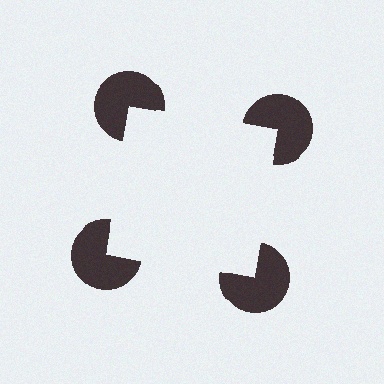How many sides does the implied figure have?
4 sides.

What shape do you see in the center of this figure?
An illusory square — its edges are inferred from the aligned wedge cuts in the pac-man discs, not physically drawn.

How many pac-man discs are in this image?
There are 4 — one at each vertex of the illusory square.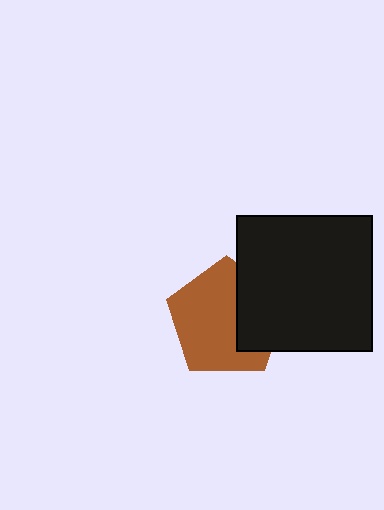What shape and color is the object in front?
The object in front is a black square.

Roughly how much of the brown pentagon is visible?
Most of it is visible (roughly 66%).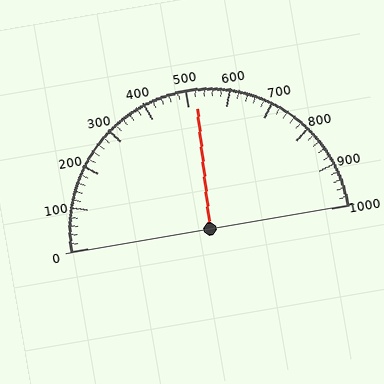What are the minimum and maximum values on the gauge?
The gauge ranges from 0 to 1000.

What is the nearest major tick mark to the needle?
The nearest major tick mark is 500.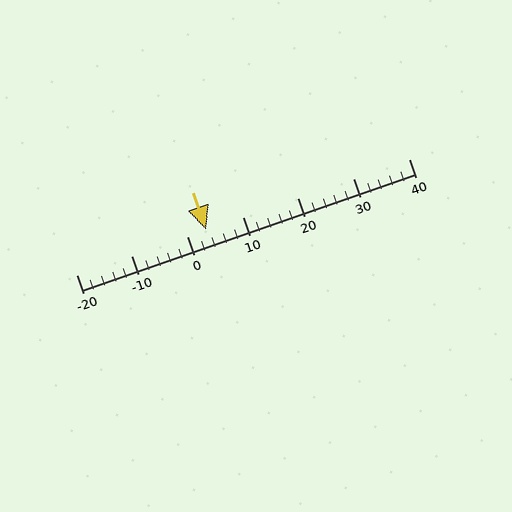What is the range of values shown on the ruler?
The ruler shows values from -20 to 40.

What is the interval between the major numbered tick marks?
The major tick marks are spaced 10 units apart.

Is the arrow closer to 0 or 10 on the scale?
The arrow is closer to 0.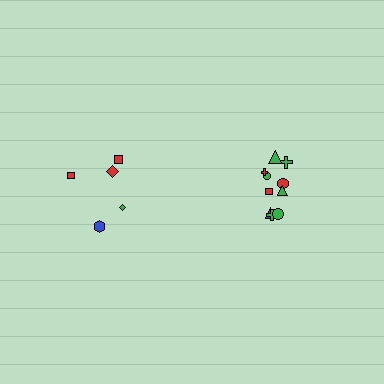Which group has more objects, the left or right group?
The right group.